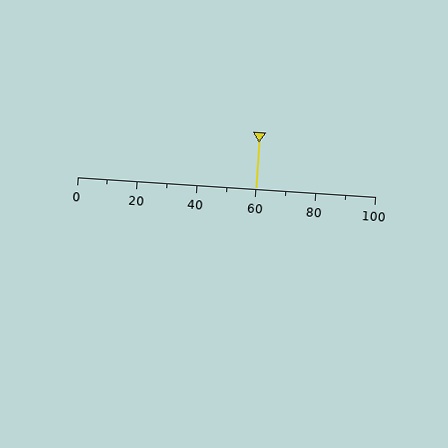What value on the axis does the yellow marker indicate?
The marker indicates approximately 60.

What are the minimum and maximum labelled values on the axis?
The axis runs from 0 to 100.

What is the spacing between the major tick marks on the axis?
The major ticks are spaced 20 apart.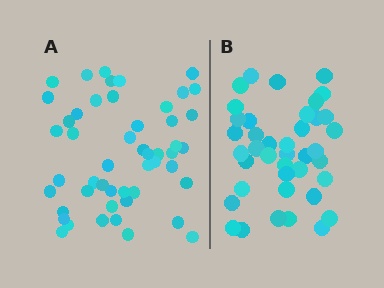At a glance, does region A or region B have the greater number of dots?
Region A (the left region) has more dots.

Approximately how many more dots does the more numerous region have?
Region A has roughly 10 or so more dots than region B.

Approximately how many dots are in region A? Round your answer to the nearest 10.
About 50 dots.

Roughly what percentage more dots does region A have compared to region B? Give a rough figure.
About 25% more.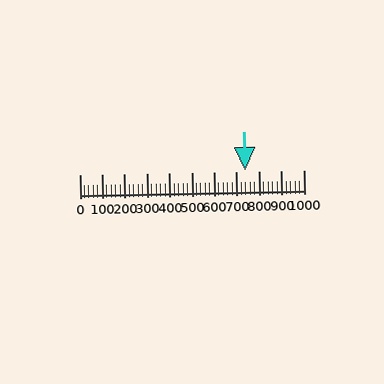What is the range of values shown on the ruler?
The ruler shows values from 0 to 1000.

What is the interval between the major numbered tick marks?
The major tick marks are spaced 100 units apart.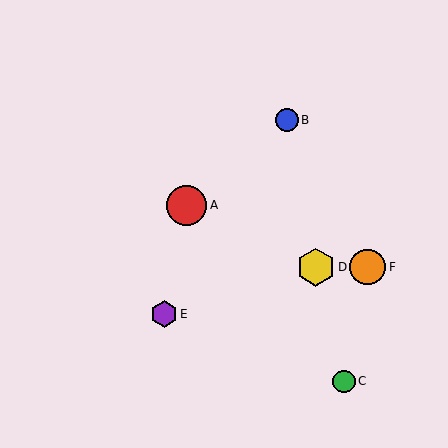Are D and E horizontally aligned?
No, D is at y≈267 and E is at y≈314.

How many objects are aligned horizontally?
2 objects (D, F) are aligned horizontally.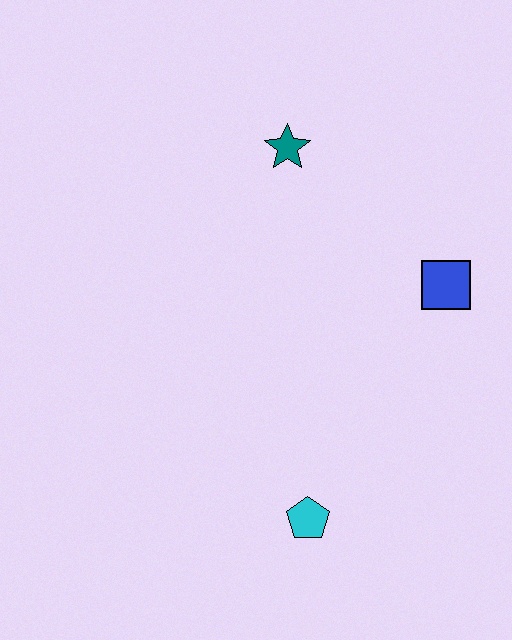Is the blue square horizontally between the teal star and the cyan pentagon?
No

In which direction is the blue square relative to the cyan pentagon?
The blue square is above the cyan pentagon.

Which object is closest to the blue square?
The teal star is closest to the blue square.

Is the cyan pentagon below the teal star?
Yes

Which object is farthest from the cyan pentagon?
The teal star is farthest from the cyan pentagon.